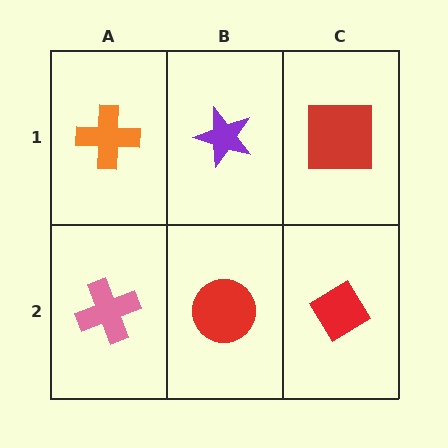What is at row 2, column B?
A red circle.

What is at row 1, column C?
A red square.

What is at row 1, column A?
An orange cross.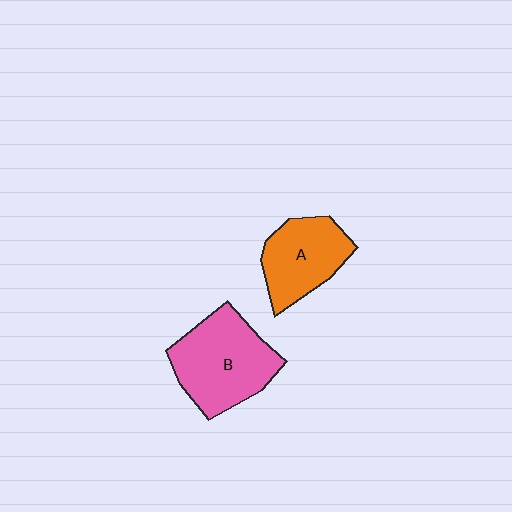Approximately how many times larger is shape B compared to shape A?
Approximately 1.3 times.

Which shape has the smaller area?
Shape A (orange).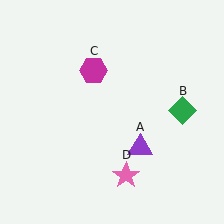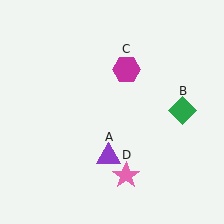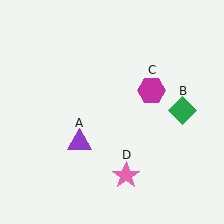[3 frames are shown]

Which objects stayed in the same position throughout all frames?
Green diamond (object B) and pink star (object D) remained stationary.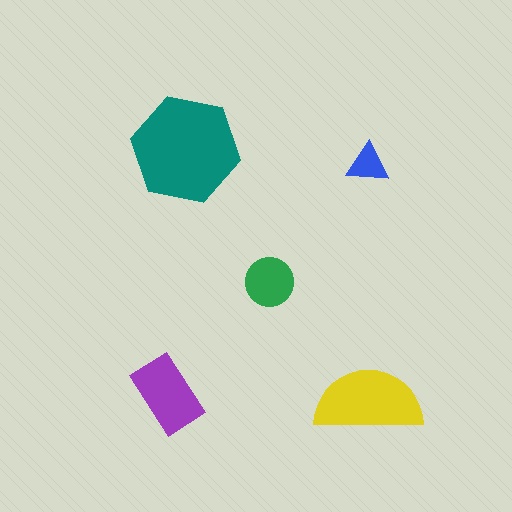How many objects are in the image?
There are 5 objects in the image.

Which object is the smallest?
The blue triangle.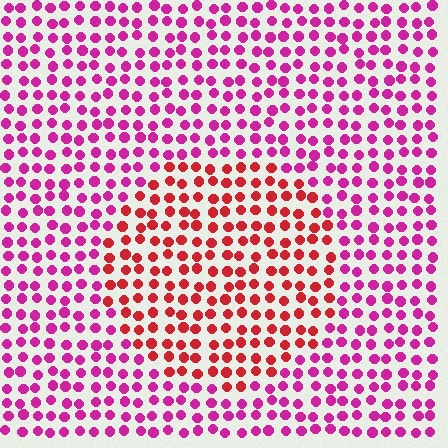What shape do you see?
I see a circle.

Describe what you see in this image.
The image is filled with small magenta elements in a uniform arrangement. A circle-shaped region is visible where the elements are tinted to a slightly different hue, forming a subtle color boundary.